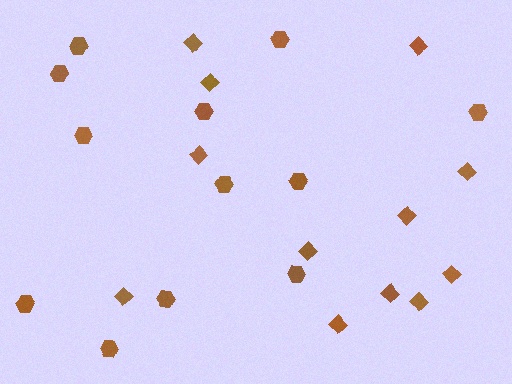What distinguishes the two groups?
There are 2 groups: one group of hexagons (12) and one group of diamonds (12).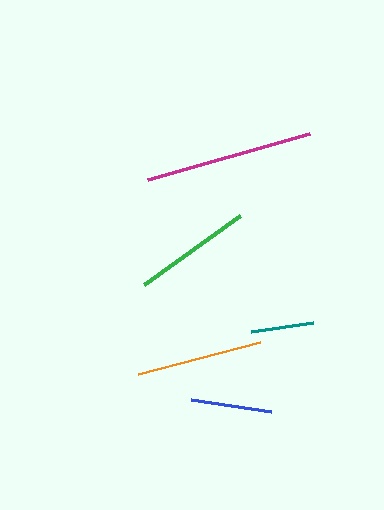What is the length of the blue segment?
The blue segment is approximately 81 pixels long.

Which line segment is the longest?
The magenta line is the longest at approximately 168 pixels.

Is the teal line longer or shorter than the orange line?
The orange line is longer than the teal line.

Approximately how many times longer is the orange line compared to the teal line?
The orange line is approximately 2.0 times the length of the teal line.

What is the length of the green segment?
The green segment is approximately 117 pixels long.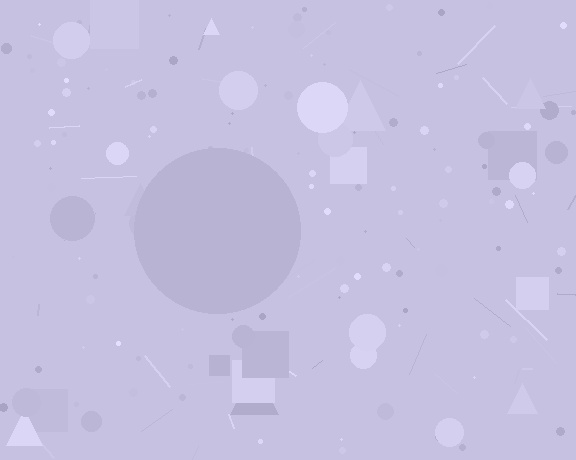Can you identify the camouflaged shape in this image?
The camouflaged shape is a circle.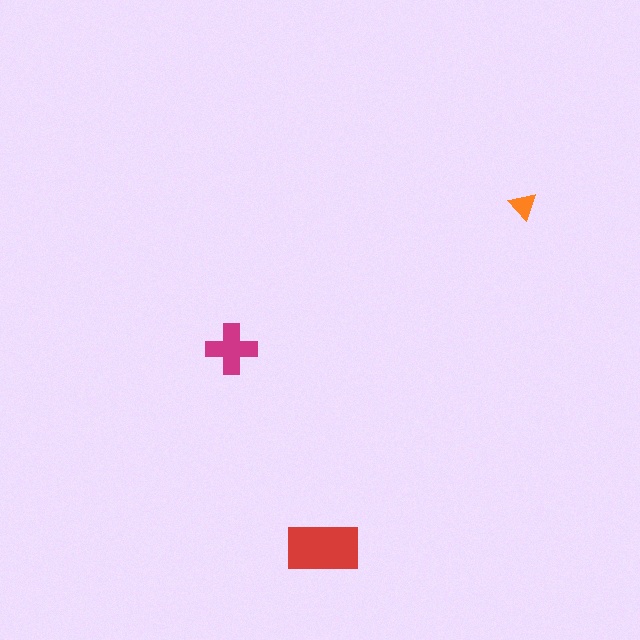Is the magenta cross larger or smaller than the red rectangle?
Smaller.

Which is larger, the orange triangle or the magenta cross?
The magenta cross.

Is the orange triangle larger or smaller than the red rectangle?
Smaller.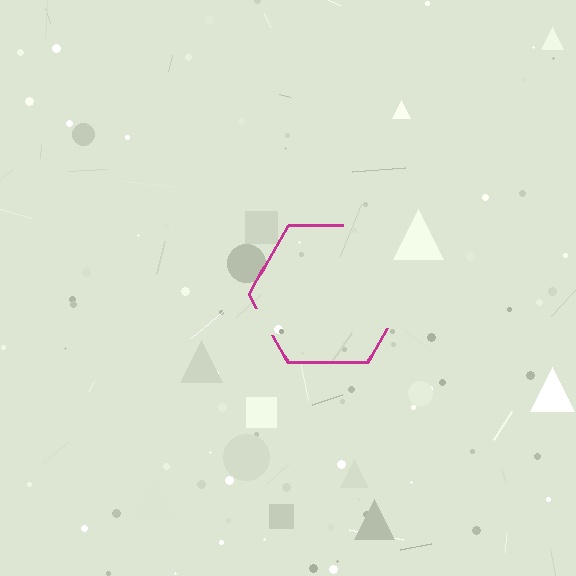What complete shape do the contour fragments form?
The contour fragments form a hexagon.